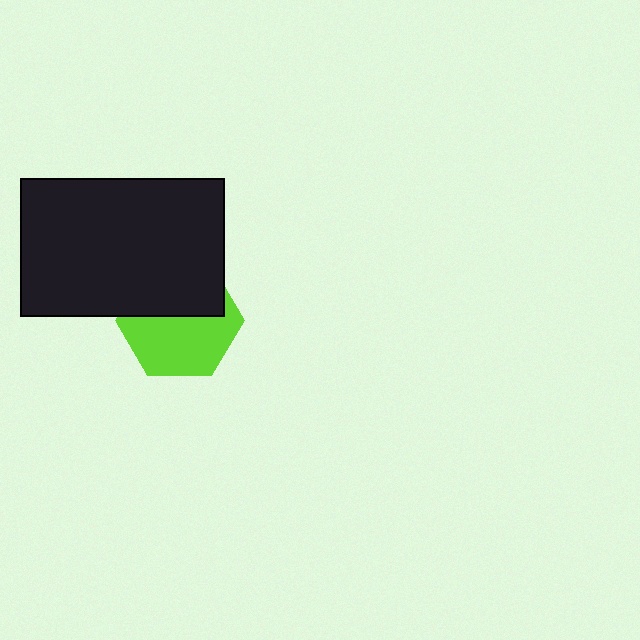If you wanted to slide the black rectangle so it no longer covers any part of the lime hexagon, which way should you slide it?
Slide it up — that is the most direct way to separate the two shapes.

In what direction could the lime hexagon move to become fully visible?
The lime hexagon could move down. That would shift it out from behind the black rectangle entirely.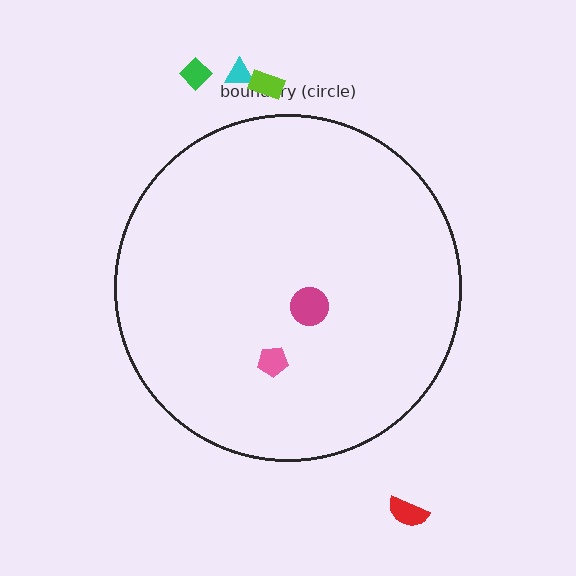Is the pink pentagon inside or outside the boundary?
Inside.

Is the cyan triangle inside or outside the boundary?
Outside.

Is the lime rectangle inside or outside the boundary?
Outside.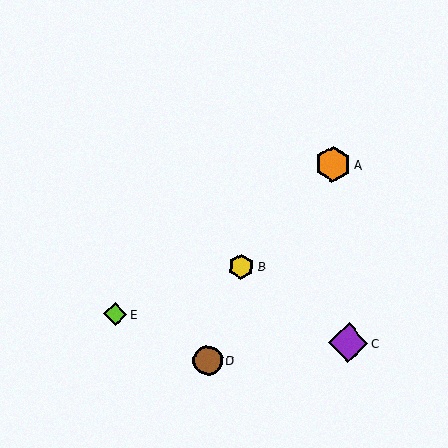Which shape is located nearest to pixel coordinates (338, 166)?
The orange hexagon (labeled A) at (333, 164) is nearest to that location.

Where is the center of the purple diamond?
The center of the purple diamond is at (348, 343).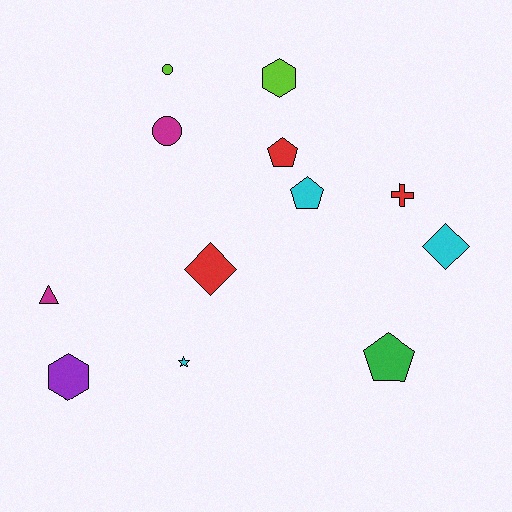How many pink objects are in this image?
There are no pink objects.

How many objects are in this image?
There are 12 objects.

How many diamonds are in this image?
There are 2 diamonds.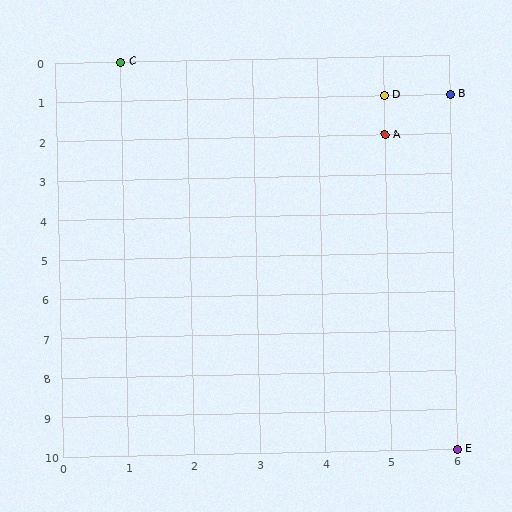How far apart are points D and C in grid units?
Points D and C are 4 columns and 1 row apart (about 4.1 grid units diagonally).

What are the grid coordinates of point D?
Point D is at grid coordinates (5, 1).